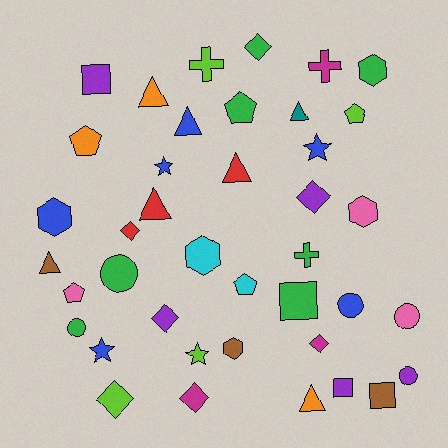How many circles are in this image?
There are 5 circles.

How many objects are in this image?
There are 40 objects.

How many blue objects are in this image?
There are 6 blue objects.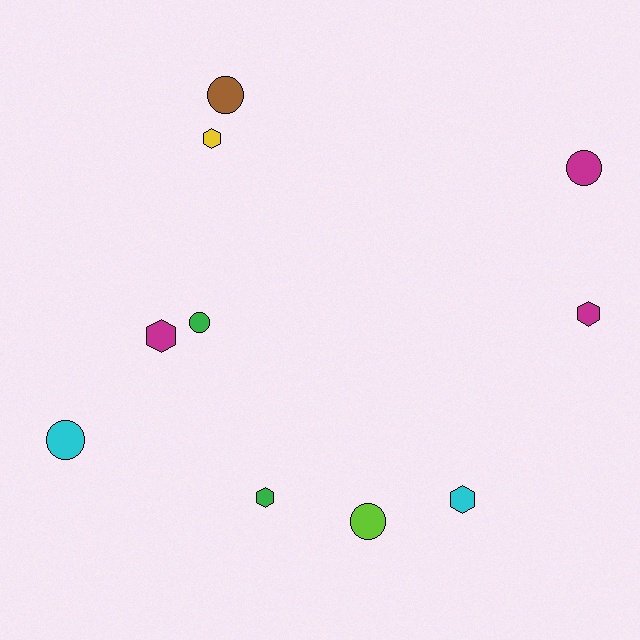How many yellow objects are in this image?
There is 1 yellow object.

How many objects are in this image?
There are 10 objects.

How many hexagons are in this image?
There are 5 hexagons.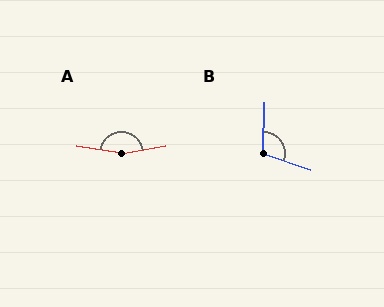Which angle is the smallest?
B, at approximately 106 degrees.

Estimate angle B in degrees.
Approximately 106 degrees.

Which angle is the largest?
A, at approximately 161 degrees.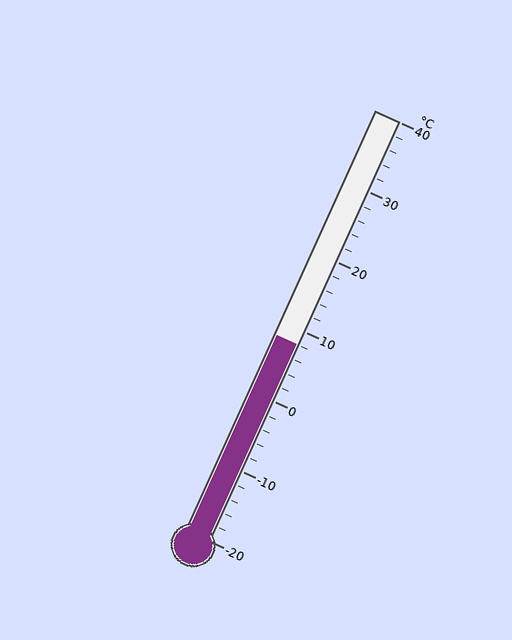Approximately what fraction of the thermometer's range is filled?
The thermometer is filled to approximately 45% of its range.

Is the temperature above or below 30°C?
The temperature is below 30°C.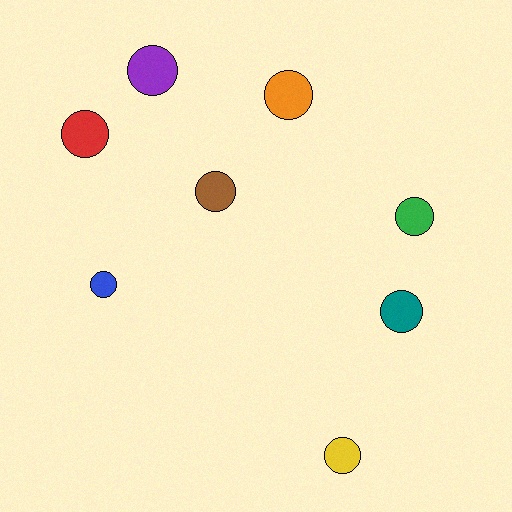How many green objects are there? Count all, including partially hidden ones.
There is 1 green object.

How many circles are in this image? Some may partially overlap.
There are 8 circles.